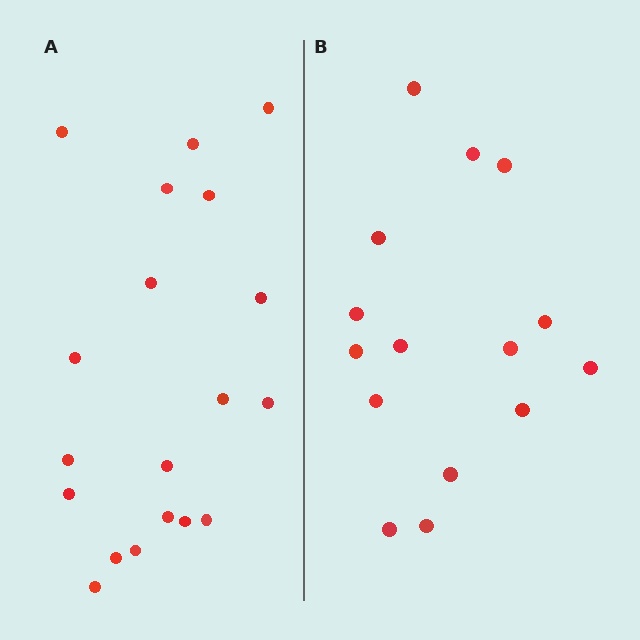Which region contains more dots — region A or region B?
Region A (the left region) has more dots.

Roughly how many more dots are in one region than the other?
Region A has about 4 more dots than region B.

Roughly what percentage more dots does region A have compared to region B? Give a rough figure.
About 25% more.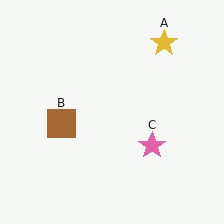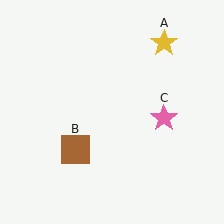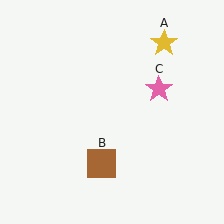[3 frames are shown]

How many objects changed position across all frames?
2 objects changed position: brown square (object B), pink star (object C).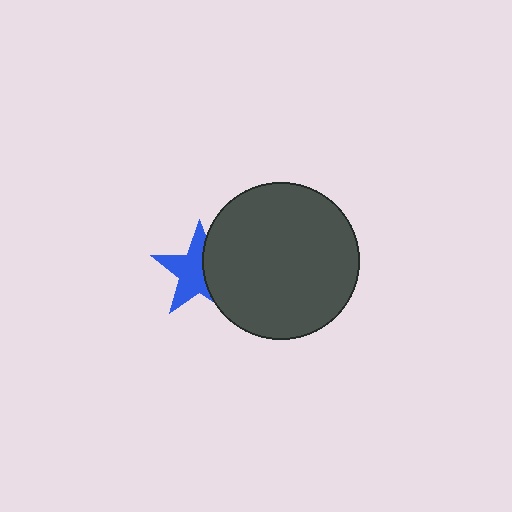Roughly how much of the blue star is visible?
About half of it is visible (roughly 60%).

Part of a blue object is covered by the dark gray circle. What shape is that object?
It is a star.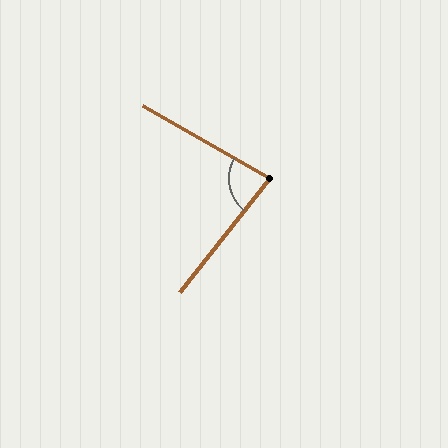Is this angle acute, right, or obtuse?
It is acute.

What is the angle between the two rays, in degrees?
Approximately 81 degrees.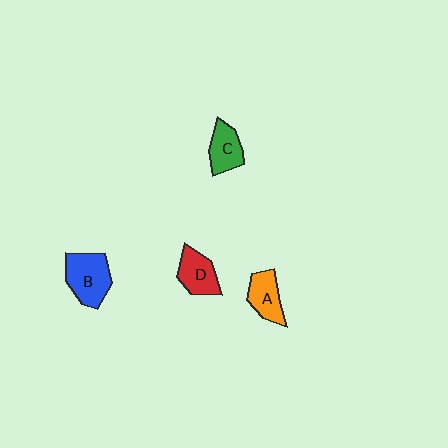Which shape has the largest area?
Shape B (blue).